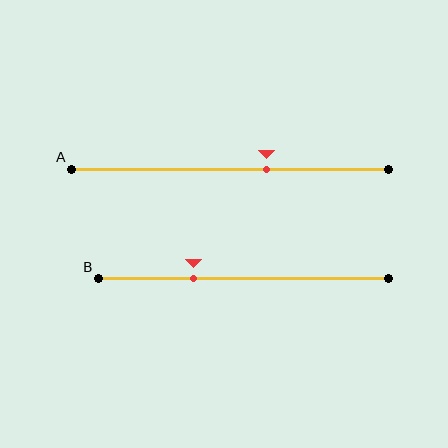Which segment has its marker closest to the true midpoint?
Segment A has its marker closest to the true midpoint.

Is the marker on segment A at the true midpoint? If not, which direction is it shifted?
No, the marker on segment A is shifted to the right by about 12% of the segment length.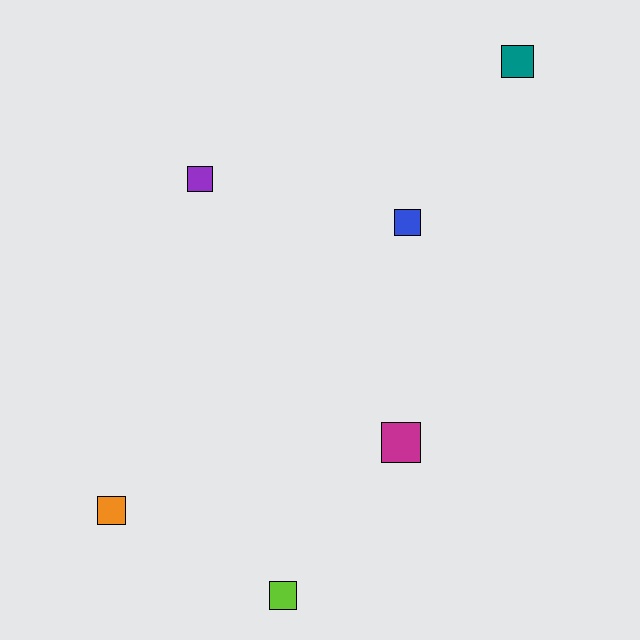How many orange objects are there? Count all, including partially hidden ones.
There is 1 orange object.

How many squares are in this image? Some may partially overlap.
There are 6 squares.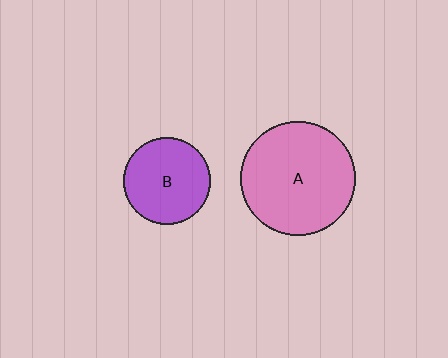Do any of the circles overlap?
No, none of the circles overlap.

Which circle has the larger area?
Circle A (pink).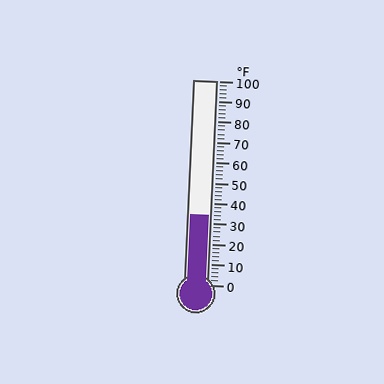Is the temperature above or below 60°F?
The temperature is below 60°F.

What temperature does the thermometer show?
The thermometer shows approximately 34°F.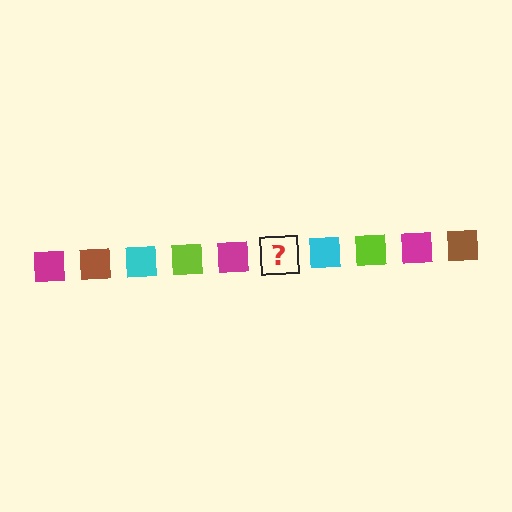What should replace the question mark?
The question mark should be replaced with a brown square.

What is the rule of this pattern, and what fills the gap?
The rule is that the pattern cycles through magenta, brown, cyan, lime squares. The gap should be filled with a brown square.